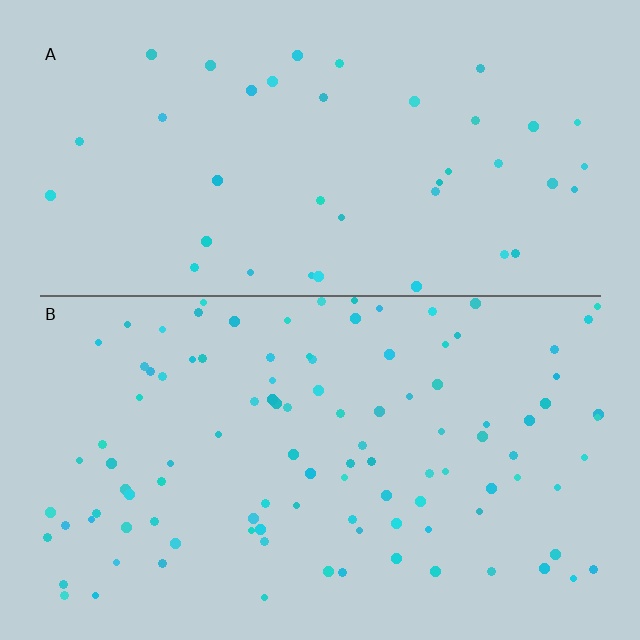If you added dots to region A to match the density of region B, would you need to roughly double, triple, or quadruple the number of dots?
Approximately triple.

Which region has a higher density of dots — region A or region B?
B (the bottom).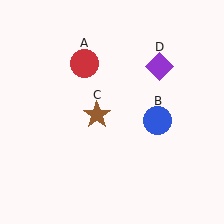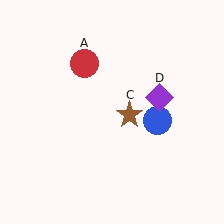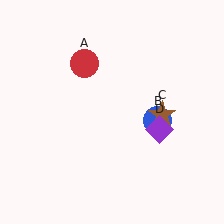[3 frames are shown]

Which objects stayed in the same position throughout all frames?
Red circle (object A) and blue circle (object B) remained stationary.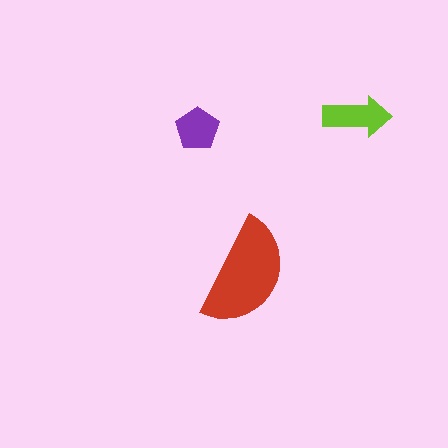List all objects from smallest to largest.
The purple pentagon, the lime arrow, the red semicircle.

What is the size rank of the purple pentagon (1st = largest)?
3rd.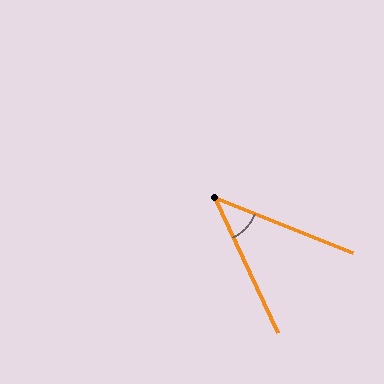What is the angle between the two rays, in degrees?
Approximately 43 degrees.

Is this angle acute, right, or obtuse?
It is acute.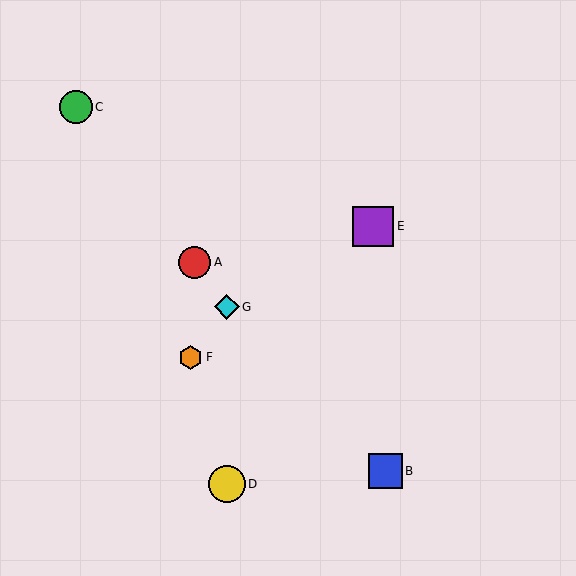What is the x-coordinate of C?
Object C is at x≈76.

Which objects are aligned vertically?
Objects D, G are aligned vertically.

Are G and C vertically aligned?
No, G is at x≈227 and C is at x≈76.